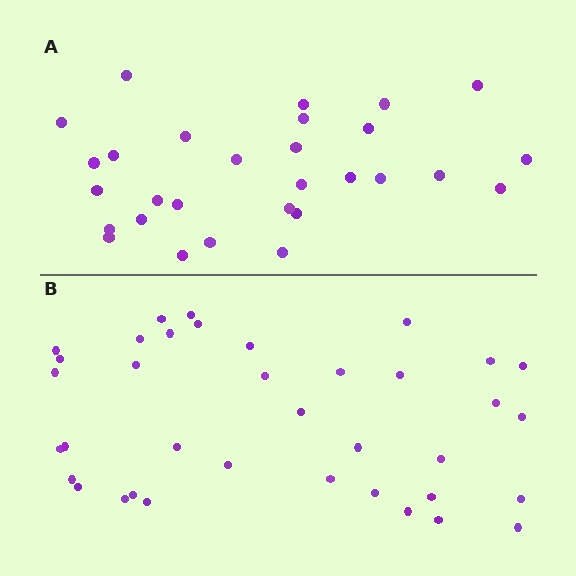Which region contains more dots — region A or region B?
Region B (the bottom region) has more dots.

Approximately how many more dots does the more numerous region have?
Region B has roughly 8 or so more dots than region A.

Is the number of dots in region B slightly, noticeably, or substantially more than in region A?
Region B has noticeably more, but not dramatically so. The ratio is roughly 1.3 to 1.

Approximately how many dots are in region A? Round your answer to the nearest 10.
About 30 dots. (The exact count is 29, which rounds to 30.)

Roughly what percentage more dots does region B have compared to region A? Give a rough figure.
About 30% more.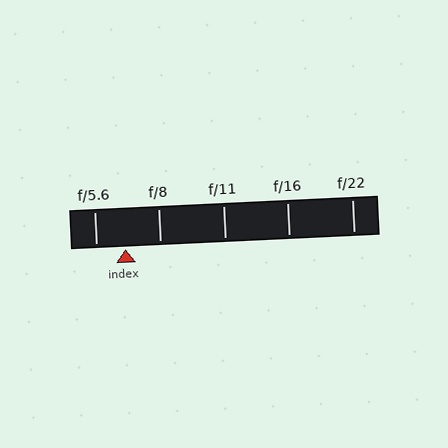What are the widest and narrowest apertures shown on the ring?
The widest aperture shown is f/5.6 and the narrowest is f/22.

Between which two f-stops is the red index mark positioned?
The index mark is between f/5.6 and f/8.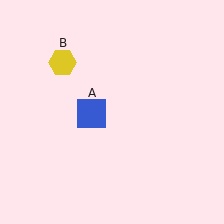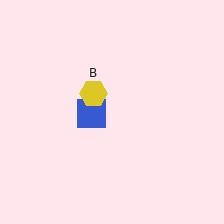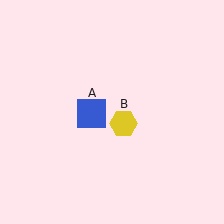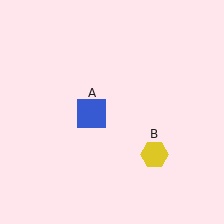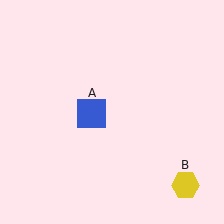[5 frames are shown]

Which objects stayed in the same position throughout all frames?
Blue square (object A) remained stationary.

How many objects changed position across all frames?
1 object changed position: yellow hexagon (object B).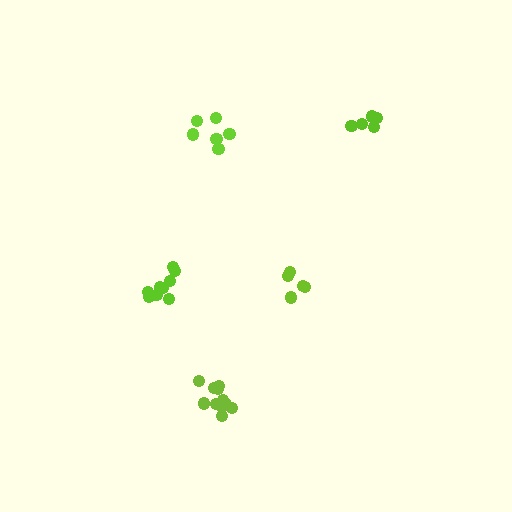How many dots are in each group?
Group 1: 9 dots, Group 2: 5 dots, Group 3: 5 dots, Group 4: 6 dots, Group 5: 11 dots (36 total).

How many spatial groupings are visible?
There are 5 spatial groupings.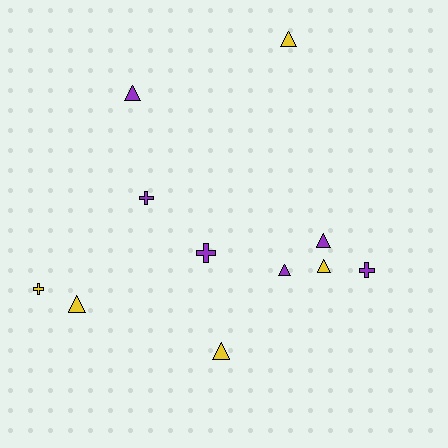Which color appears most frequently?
Purple, with 6 objects.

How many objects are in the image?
There are 11 objects.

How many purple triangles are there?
There are 3 purple triangles.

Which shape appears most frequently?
Triangle, with 7 objects.